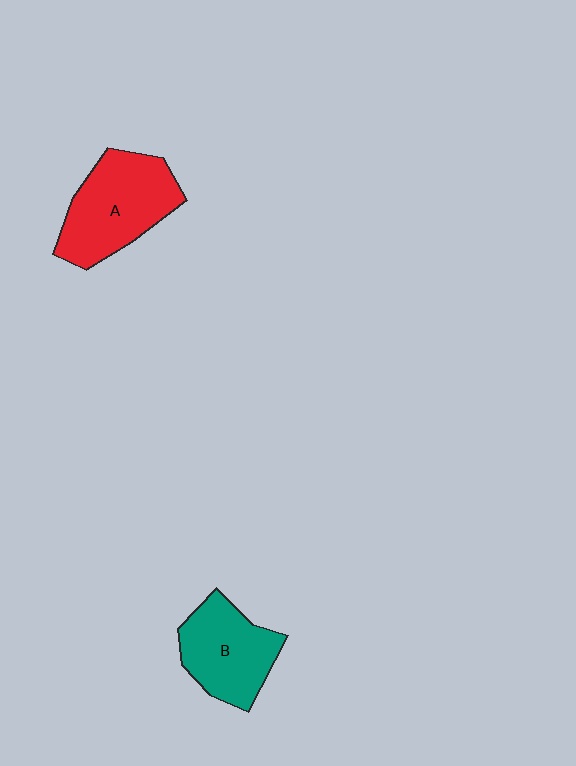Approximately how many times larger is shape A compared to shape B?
Approximately 1.2 times.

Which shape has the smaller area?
Shape B (teal).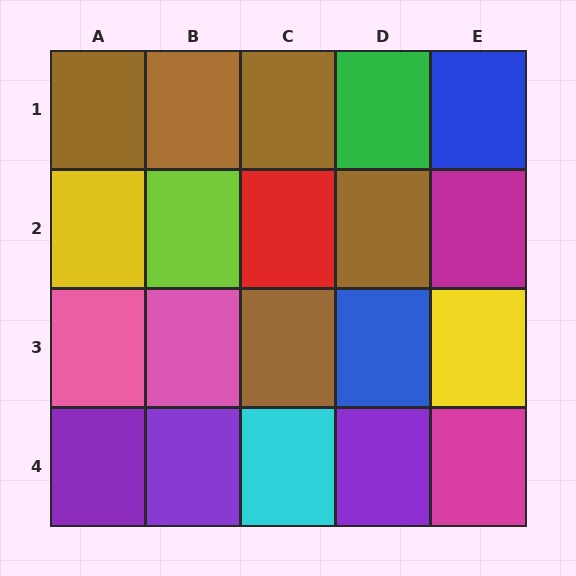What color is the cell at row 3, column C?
Brown.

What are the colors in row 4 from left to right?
Purple, purple, cyan, purple, magenta.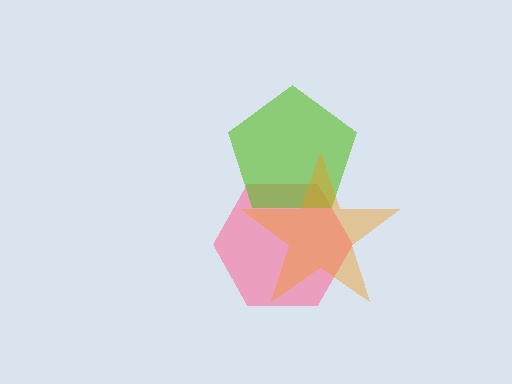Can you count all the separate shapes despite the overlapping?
Yes, there are 3 separate shapes.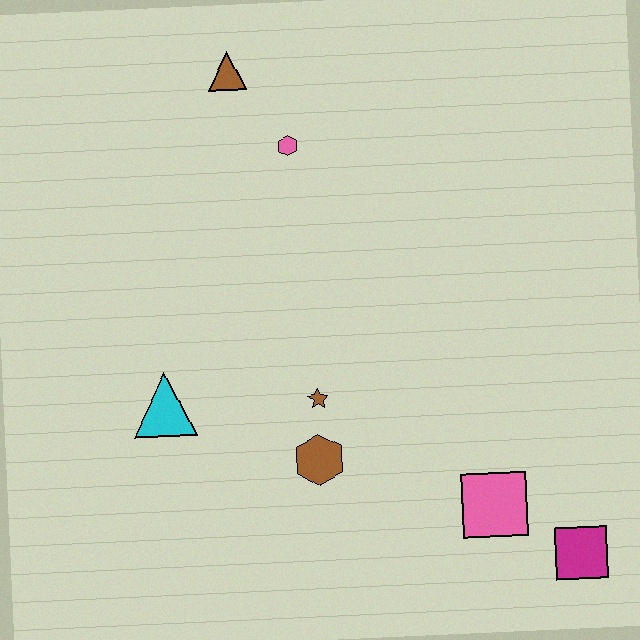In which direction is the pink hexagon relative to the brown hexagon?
The pink hexagon is above the brown hexagon.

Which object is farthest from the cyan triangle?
The magenta square is farthest from the cyan triangle.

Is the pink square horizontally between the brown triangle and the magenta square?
Yes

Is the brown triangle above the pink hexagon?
Yes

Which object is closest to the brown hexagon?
The brown star is closest to the brown hexagon.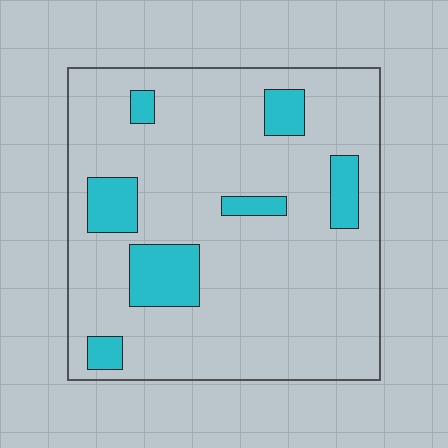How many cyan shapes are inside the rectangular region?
7.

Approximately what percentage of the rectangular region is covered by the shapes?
Approximately 15%.